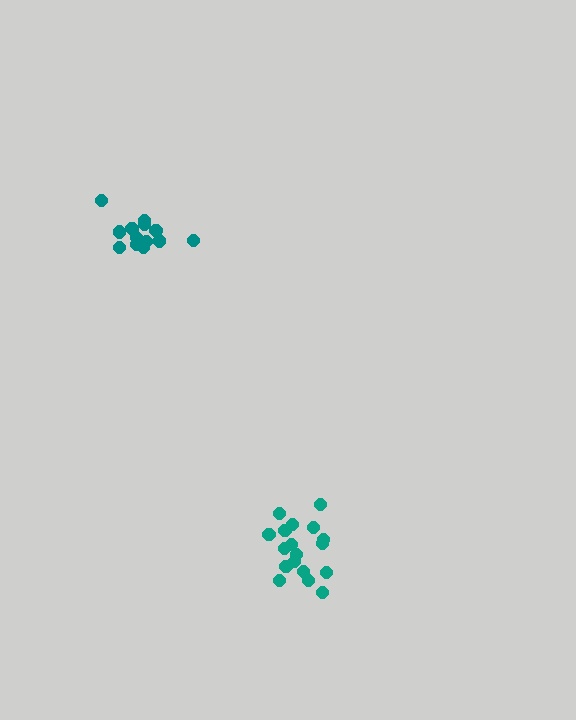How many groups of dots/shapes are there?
There are 2 groups.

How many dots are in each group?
Group 1: 13 dots, Group 2: 18 dots (31 total).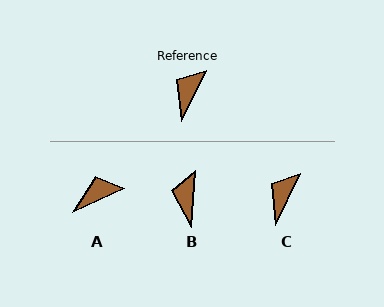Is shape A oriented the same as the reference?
No, it is off by about 40 degrees.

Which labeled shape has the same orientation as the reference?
C.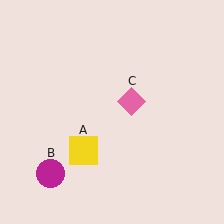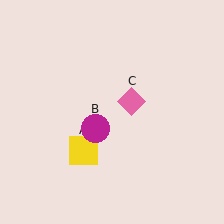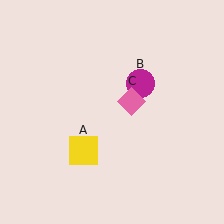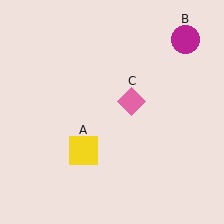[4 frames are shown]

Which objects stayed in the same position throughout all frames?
Yellow square (object A) and pink diamond (object C) remained stationary.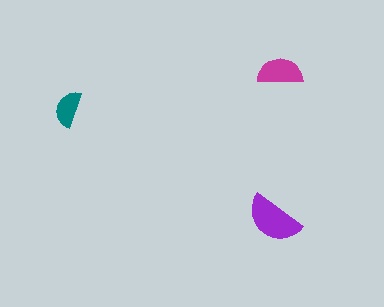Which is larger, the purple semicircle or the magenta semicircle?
The purple one.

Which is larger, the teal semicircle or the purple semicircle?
The purple one.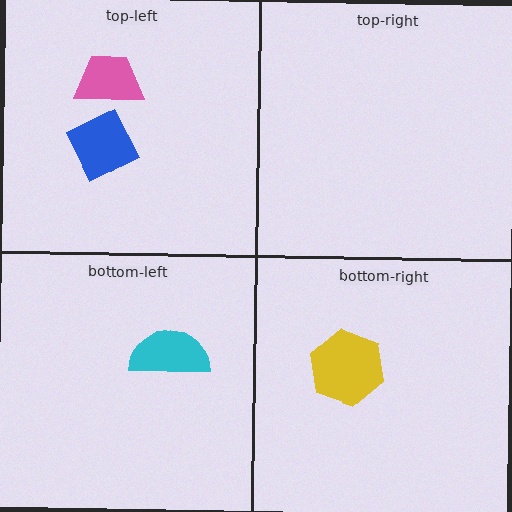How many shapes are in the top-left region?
2.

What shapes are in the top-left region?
The pink trapezoid, the blue square.